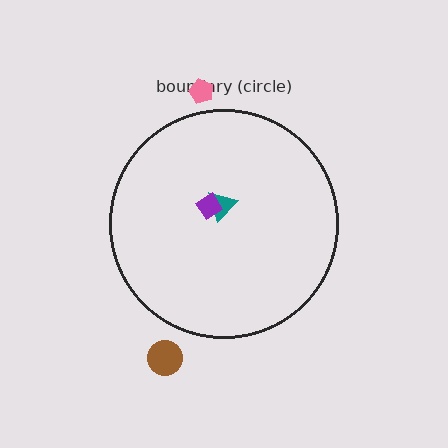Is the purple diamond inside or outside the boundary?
Inside.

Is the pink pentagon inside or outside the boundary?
Outside.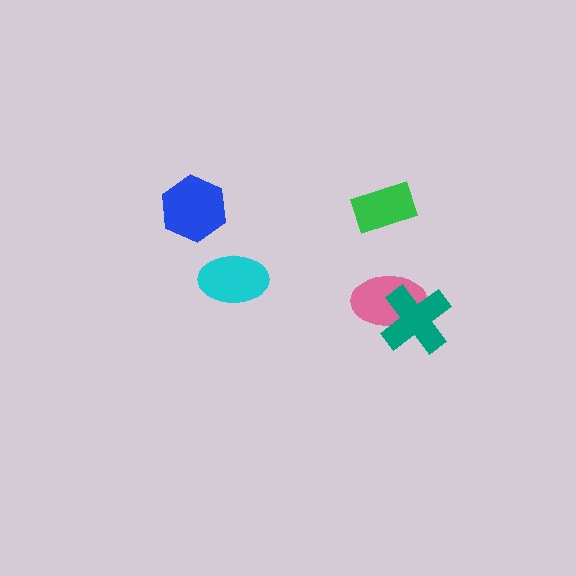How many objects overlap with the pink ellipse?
1 object overlaps with the pink ellipse.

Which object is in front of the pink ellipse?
The teal cross is in front of the pink ellipse.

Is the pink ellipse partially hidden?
Yes, it is partially covered by another shape.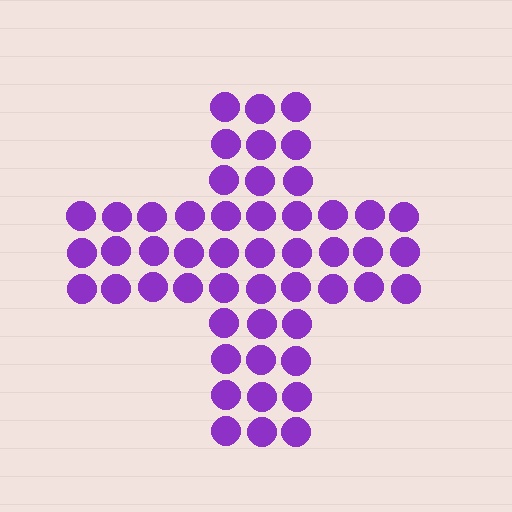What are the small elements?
The small elements are circles.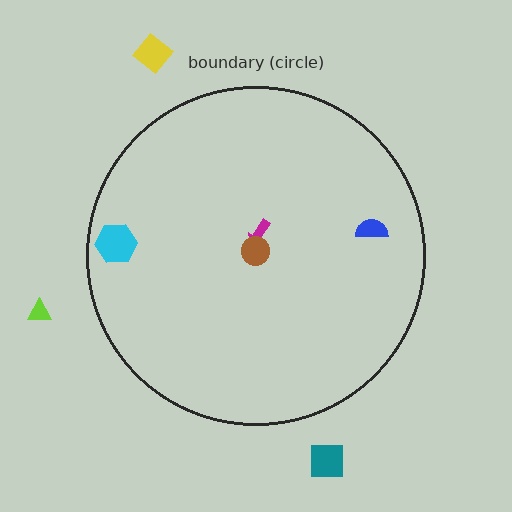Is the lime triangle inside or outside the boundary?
Outside.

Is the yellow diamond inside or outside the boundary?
Outside.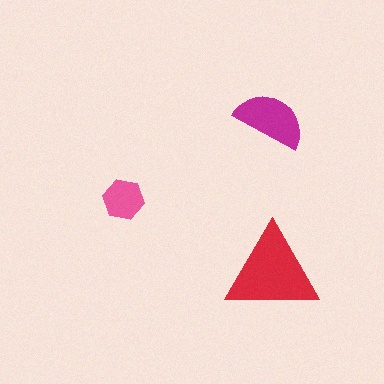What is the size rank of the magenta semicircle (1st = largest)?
2nd.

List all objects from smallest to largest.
The pink hexagon, the magenta semicircle, the red triangle.